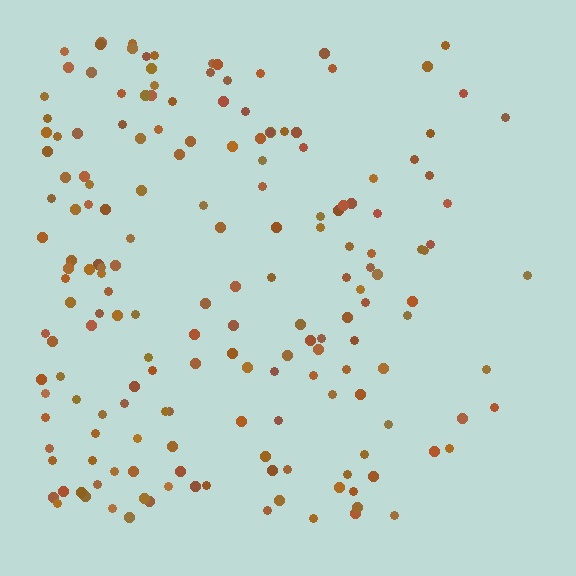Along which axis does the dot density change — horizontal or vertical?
Horizontal.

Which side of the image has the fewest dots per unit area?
The right.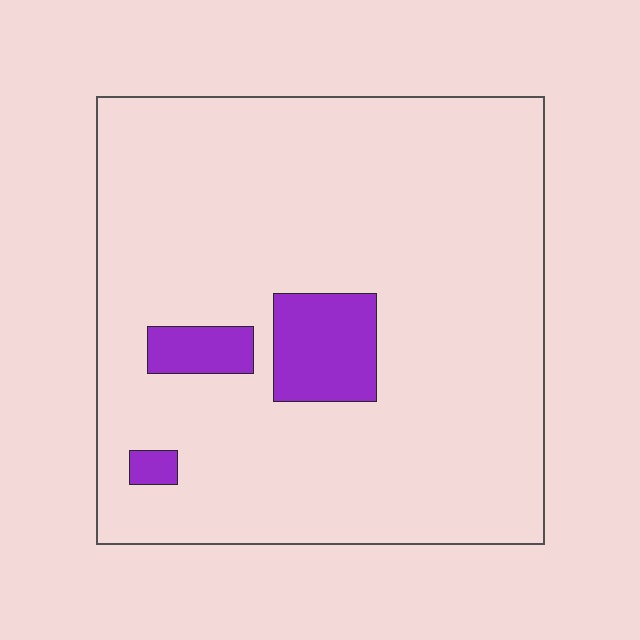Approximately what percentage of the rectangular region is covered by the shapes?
Approximately 10%.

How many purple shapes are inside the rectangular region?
3.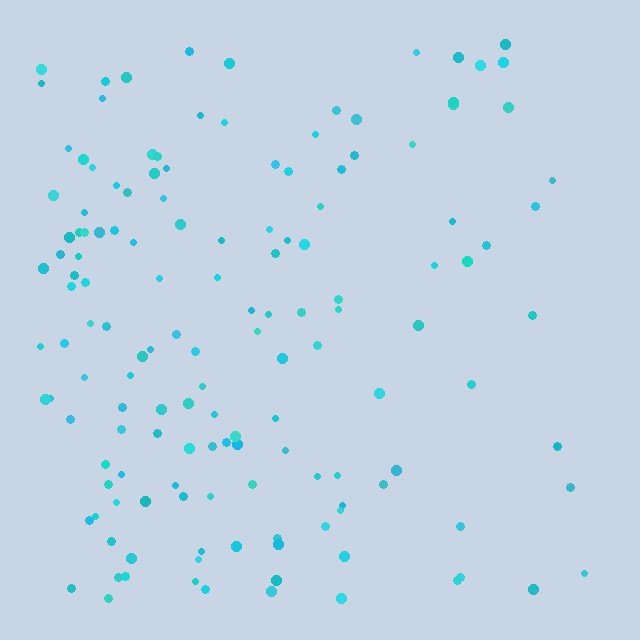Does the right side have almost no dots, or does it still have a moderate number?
Still a moderate number, just noticeably fewer than the left.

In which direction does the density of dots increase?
From right to left, with the left side densest.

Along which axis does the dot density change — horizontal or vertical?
Horizontal.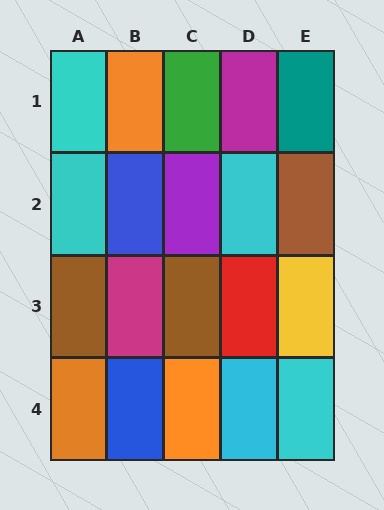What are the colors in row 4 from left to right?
Orange, blue, orange, cyan, cyan.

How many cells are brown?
3 cells are brown.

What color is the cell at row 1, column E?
Teal.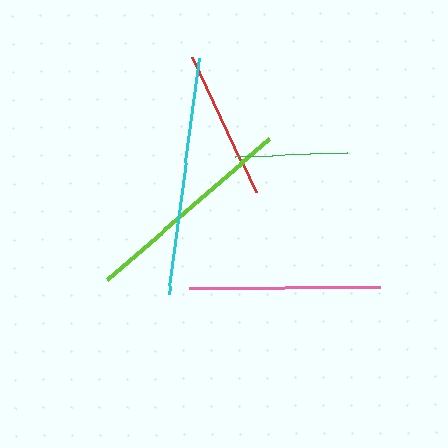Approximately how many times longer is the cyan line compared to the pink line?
The cyan line is approximately 1.3 times the length of the pink line.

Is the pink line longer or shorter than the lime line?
The lime line is longer than the pink line.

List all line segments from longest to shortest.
From longest to shortest: cyan, lime, pink, red, green.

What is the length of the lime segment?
The lime segment is approximately 215 pixels long.